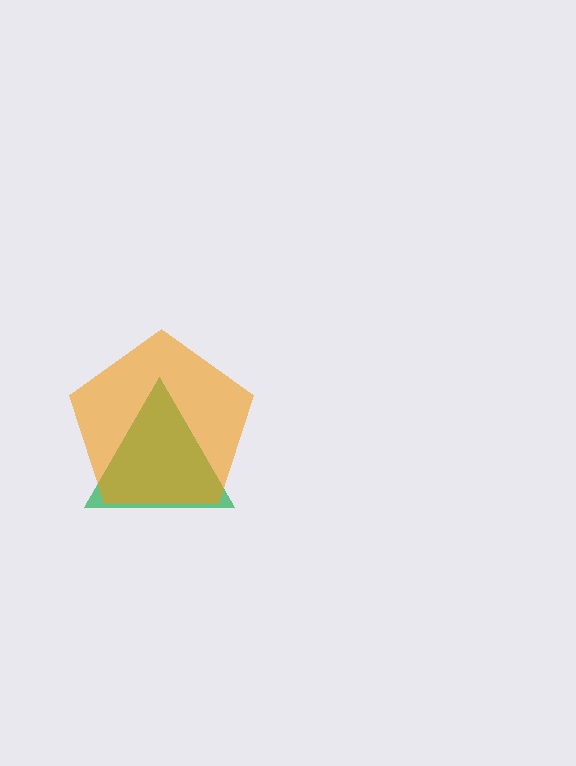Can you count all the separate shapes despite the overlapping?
Yes, there are 2 separate shapes.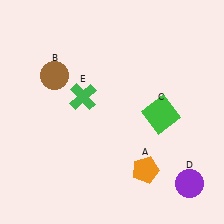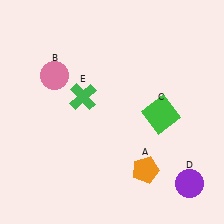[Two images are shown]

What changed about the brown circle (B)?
In Image 1, B is brown. In Image 2, it changed to pink.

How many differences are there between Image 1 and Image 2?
There is 1 difference between the two images.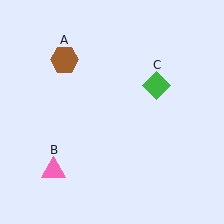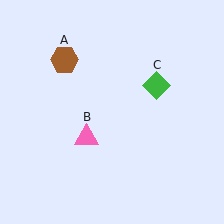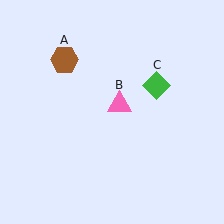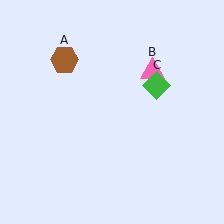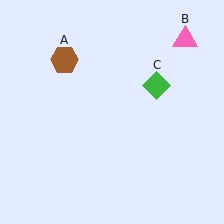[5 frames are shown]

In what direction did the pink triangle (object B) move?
The pink triangle (object B) moved up and to the right.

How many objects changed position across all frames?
1 object changed position: pink triangle (object B).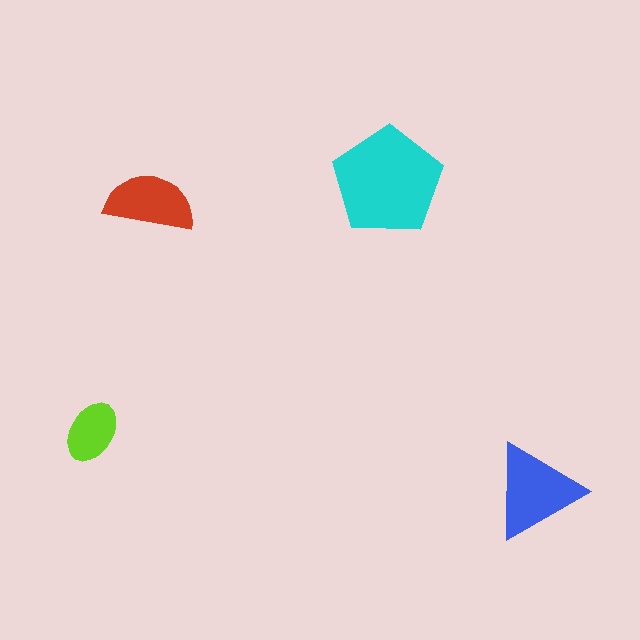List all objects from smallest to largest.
The lime ellipse, the red semicircle, the blue triangle, the cyan pentagon.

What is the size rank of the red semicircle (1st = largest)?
3rd.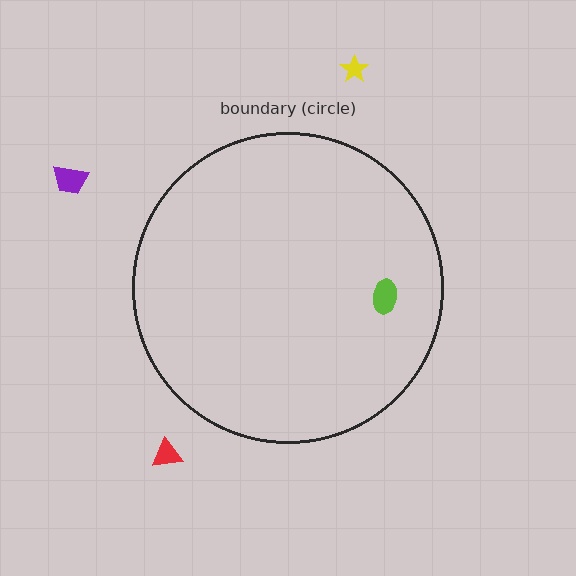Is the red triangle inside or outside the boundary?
Outside.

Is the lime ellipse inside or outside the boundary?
Inside.